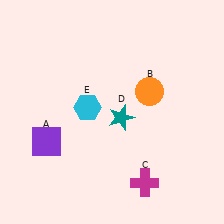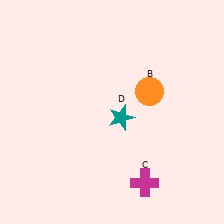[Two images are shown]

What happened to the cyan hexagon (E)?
The cyan hexagon (E) was removed in Image 2. It was in the top-left area of Image 1.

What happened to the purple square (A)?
The purple square (A) was removed in Image 2. It was in the bottom-left area of Image 1.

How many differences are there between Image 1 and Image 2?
There are 2 differences between the two images.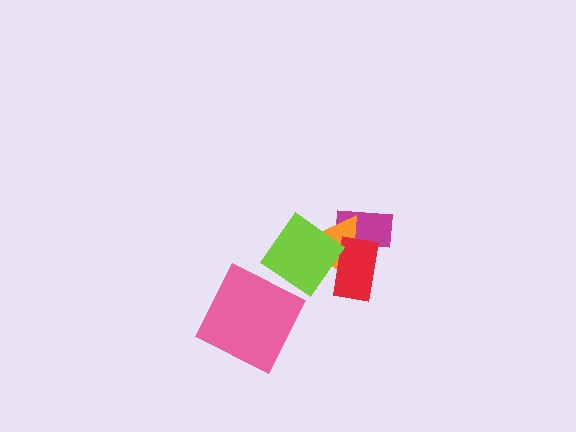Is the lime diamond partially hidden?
No, no other shape covers it.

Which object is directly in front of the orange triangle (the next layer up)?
The red rectangle is directly in front of the orange triangle.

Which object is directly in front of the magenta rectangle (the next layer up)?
The orange triangle is directly in front of the magenta rectangle.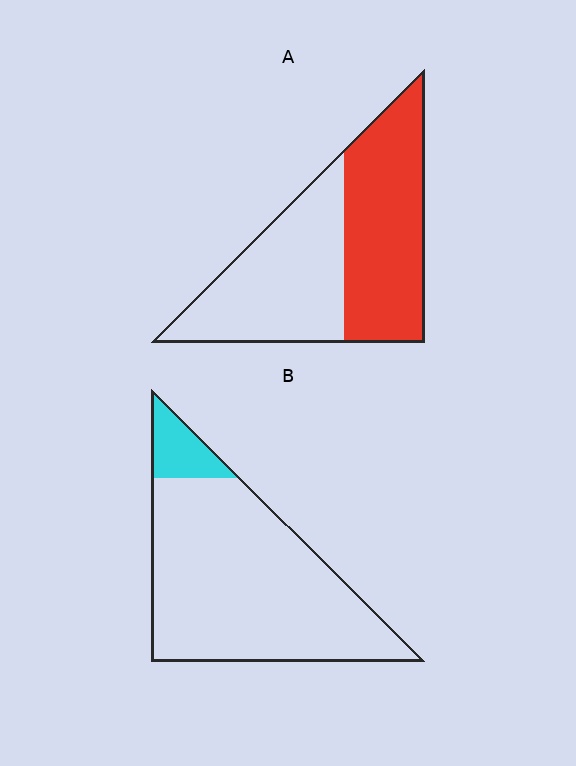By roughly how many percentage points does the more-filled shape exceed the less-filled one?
By roughly 40 percentage points (A over B).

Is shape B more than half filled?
No.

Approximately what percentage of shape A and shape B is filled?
A is approximately 50% and B is approximately 10%.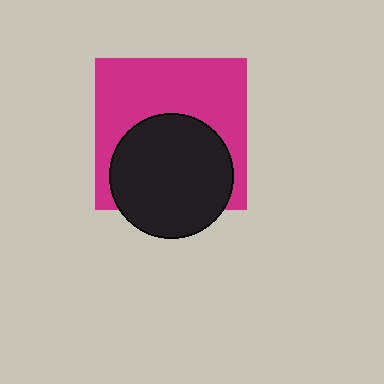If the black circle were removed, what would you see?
You would see the complete magenta square.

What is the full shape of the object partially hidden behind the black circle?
The partially hidden object is a magenta square.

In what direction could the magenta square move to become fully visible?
The magenta square could move up. That would shift it out from behind the black circle entirely.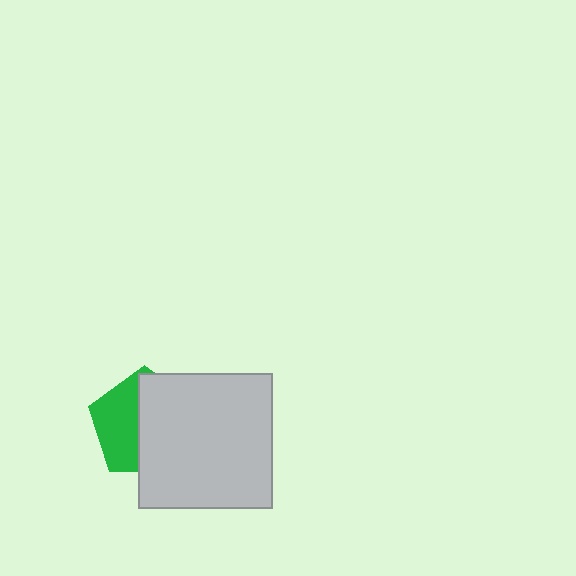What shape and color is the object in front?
The object in front is a light gray square.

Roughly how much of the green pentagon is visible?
A small part of it is visible (roughly 42%).